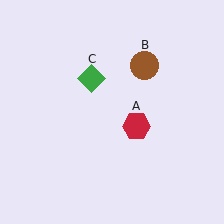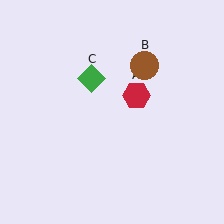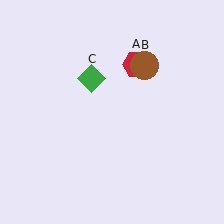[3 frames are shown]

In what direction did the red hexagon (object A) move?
The red hexagon (object A) moved up.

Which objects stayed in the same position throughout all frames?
Brown circle (object B) and green diamond (object C) remained stationary.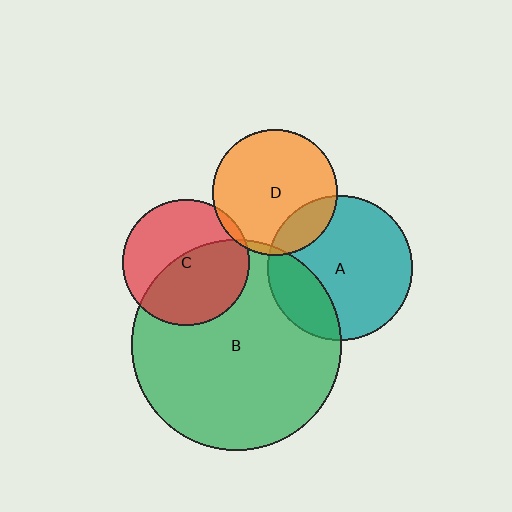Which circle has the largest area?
Circle B (green).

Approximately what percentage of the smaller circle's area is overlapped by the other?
Approximately 20%.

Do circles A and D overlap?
Yes.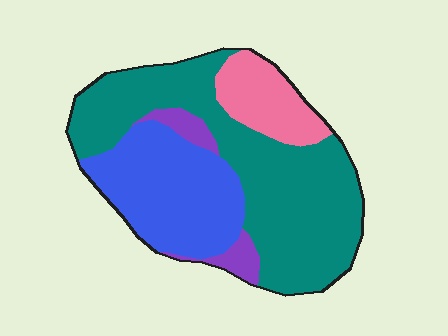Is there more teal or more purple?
Teal.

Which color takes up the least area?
Purple, at roughly 5%.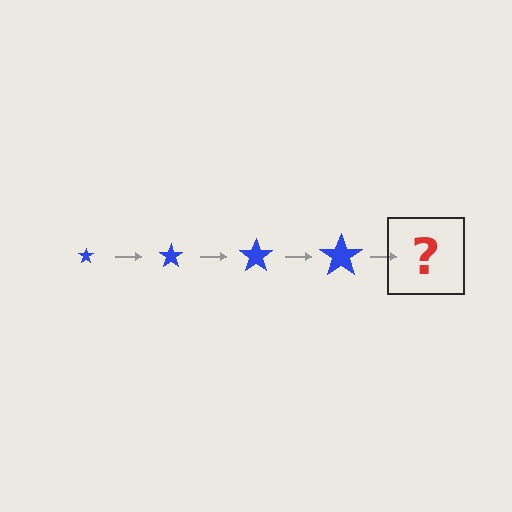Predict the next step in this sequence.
The next step is a blue star, larger than the previous one.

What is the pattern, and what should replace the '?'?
The pattern is that the star gets progressively larger each step. The '?' should be a blue star, larger than the previous one.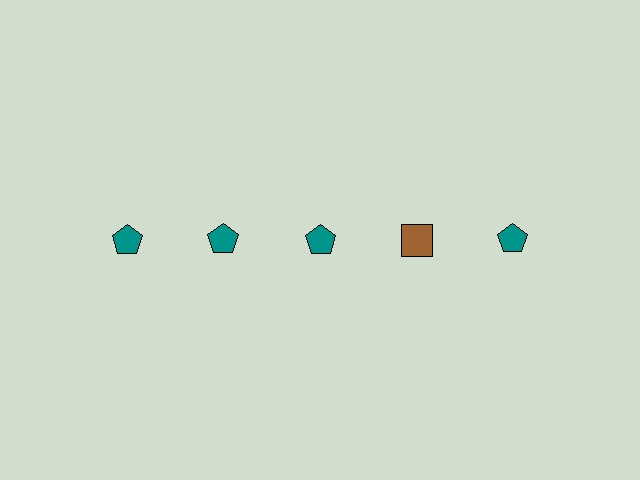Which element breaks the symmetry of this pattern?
The brown square in the top row, second from right column breaks the symmetry. All other shapes are teal pentagons.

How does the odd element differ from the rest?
It differs in both color (brown instead of teal) and shape (square instead of pentagon).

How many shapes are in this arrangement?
There are 5 shapes arranged in a grid pattern.